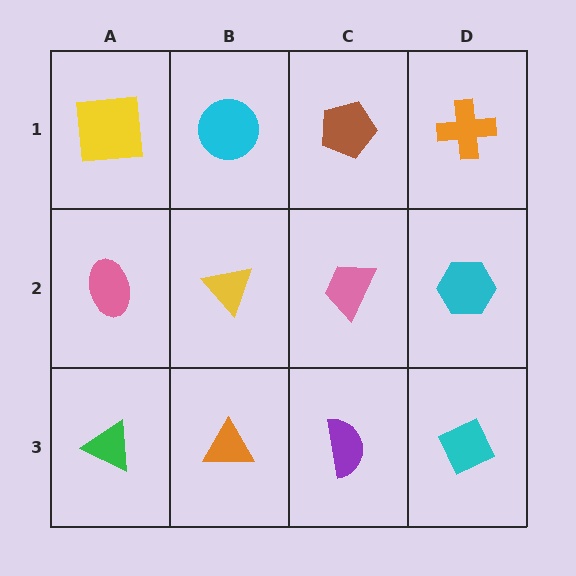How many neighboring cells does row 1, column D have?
2.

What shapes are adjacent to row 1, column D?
A cyan hexagon (row 2, column D), a brown pentagon (row 1, column C).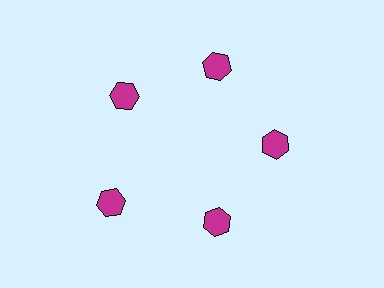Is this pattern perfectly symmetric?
No. The 5 magenta hexagons are arranged in a ring, but one element near the 8 o'clock position is pushed outward from the center, breaking the 5-fold rotational symmetry.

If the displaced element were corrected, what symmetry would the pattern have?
It would have 5-fold rotational symmetry — the pattern would map onto itself every 72 degrees.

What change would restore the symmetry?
The symmetry would be restored by moving it inward, back onto the ring so that all 5 hexagons sit at equal angles and equal distance from the center.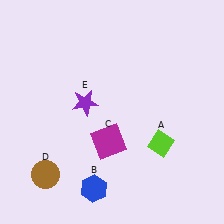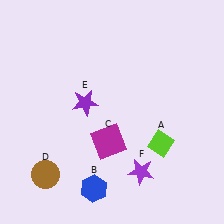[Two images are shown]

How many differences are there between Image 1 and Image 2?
There is 1 difference between the two images.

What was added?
A purple star (F) was added in Image 2.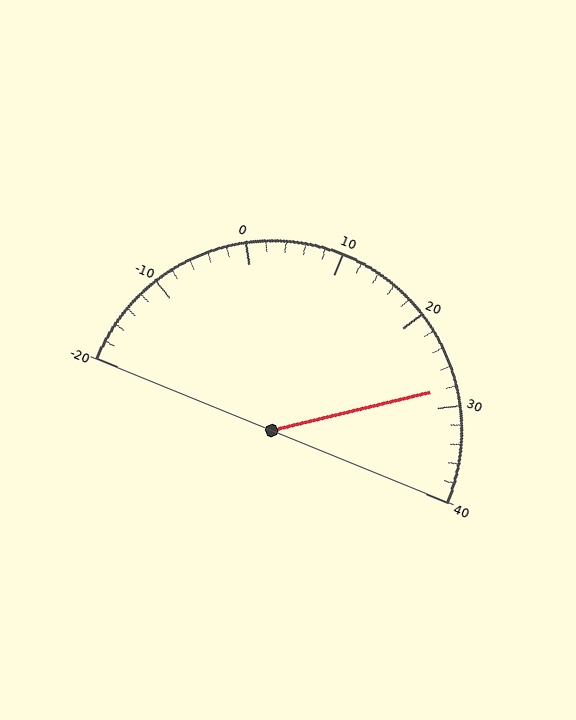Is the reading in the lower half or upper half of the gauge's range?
The reading is in the upper half of the range (-20 to 40).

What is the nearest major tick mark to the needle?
The nearest major tick mark is 30.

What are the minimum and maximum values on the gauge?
The gauge ranges from -20 to 40.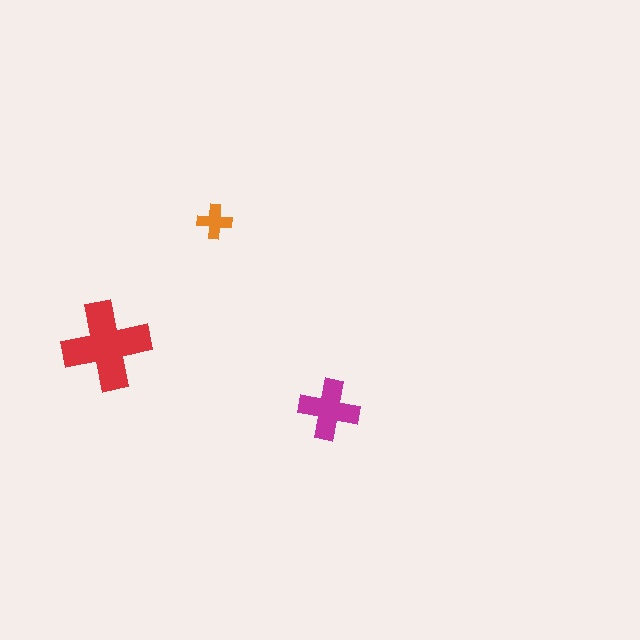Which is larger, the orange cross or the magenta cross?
The magenta one.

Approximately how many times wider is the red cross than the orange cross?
About 2.5 times wider.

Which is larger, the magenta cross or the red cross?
The red one.